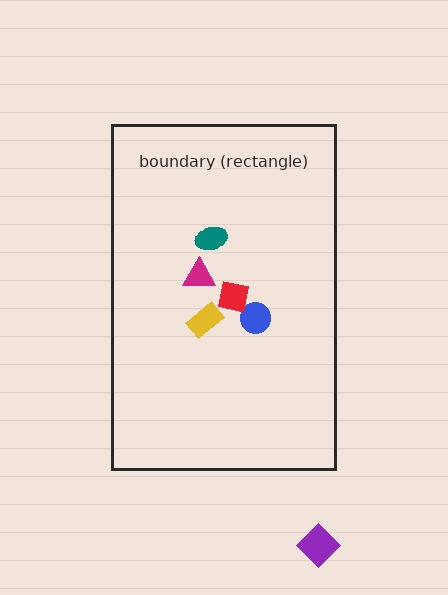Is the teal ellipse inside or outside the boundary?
Inside.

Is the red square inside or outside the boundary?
Inside.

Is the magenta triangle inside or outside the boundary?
Inside.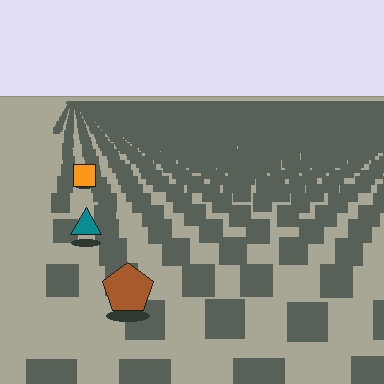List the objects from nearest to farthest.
From nearest to farthest: the brown pentagon, the teal triangle, the orange square.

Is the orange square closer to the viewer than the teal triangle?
No. The teal triangle is closer — you can tell from the texture gradient: the ground texture is coarser near it.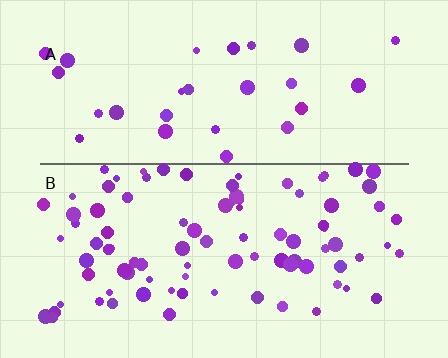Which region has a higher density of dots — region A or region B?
B (the bottom).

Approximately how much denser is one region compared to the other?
Approximately 3.1× — region B over region A.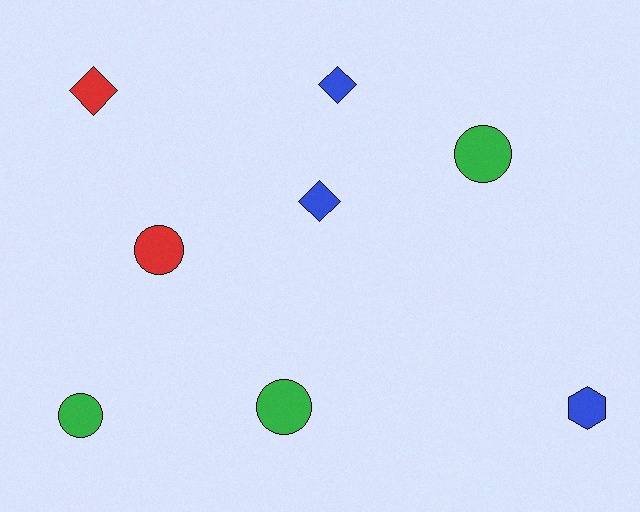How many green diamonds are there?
There are no green diamonds.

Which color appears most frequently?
Blue, with 3 objects.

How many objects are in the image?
There are 8 objects.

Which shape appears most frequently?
Circle, with 4 objects.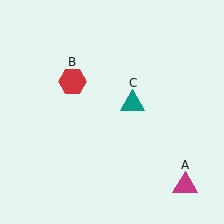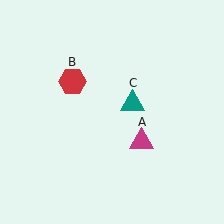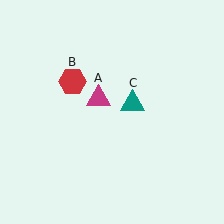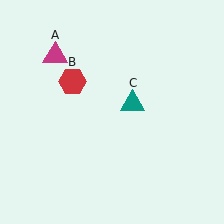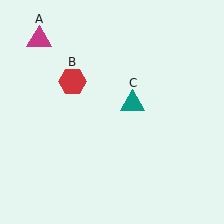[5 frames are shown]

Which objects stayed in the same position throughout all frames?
Red hexagon (object B) and teal triangle (object C) remained stationary.